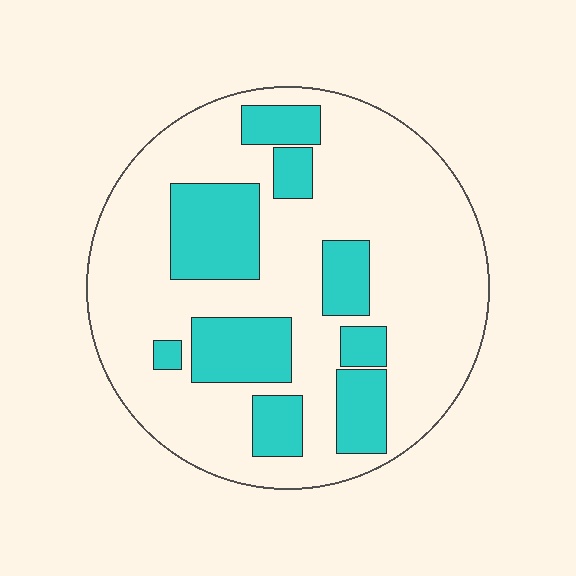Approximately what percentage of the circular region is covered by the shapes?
Approximately 25%.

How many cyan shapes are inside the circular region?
9.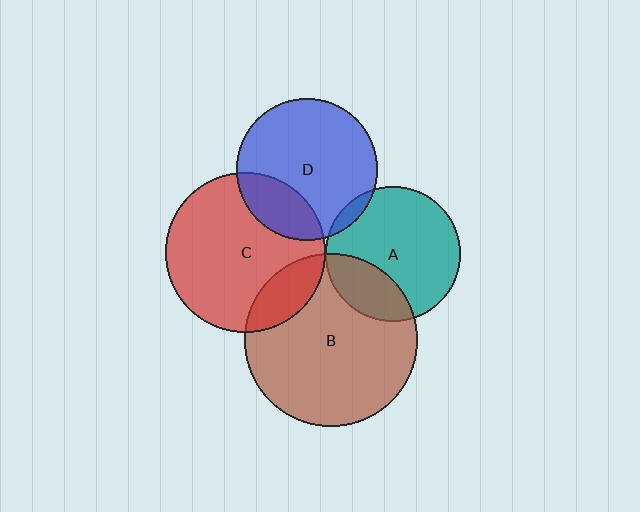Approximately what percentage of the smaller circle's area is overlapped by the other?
Approximately 15%.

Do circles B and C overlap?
Yes.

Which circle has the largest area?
Circle B (brown).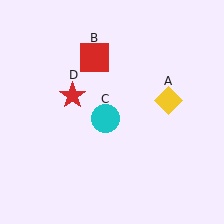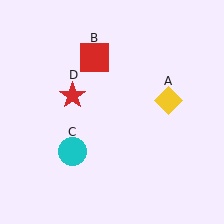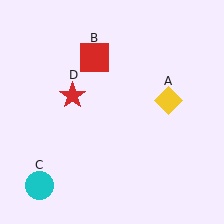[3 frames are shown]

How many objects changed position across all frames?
1 object changed position: cyan circle (object C).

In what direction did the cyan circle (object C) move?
The cyan circle (object C) moved down and to the left.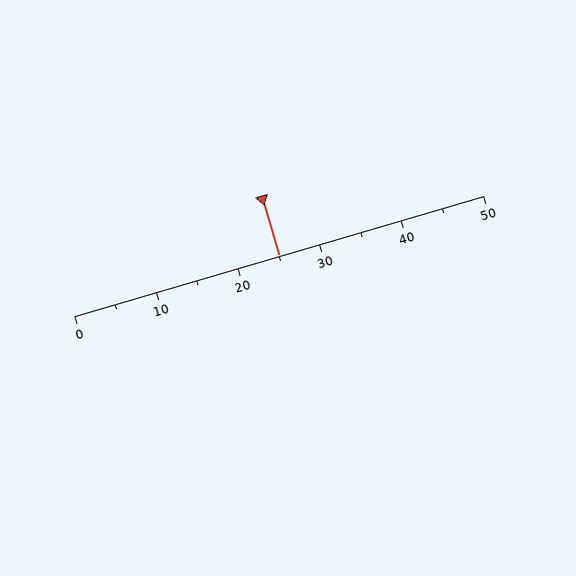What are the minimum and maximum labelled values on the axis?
The axis runs from 0 to 50.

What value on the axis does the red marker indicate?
The marker indicates approximately 25.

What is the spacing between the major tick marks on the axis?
The major ticks are spaced 10 apart.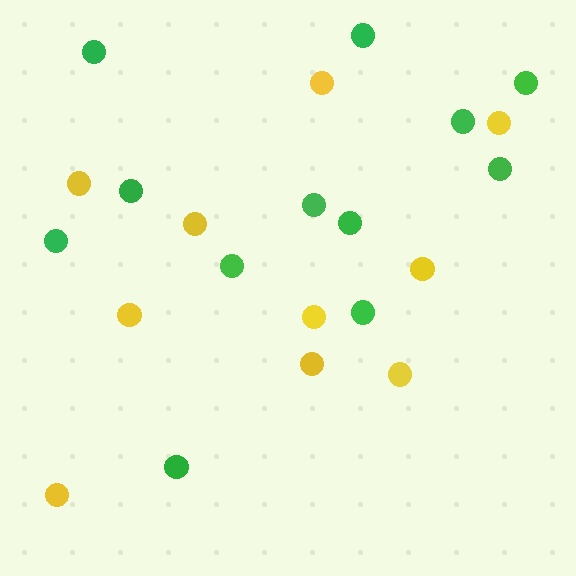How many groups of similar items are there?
There are 2 groups: one group of yellow circles (10) and one group of green circles (12).